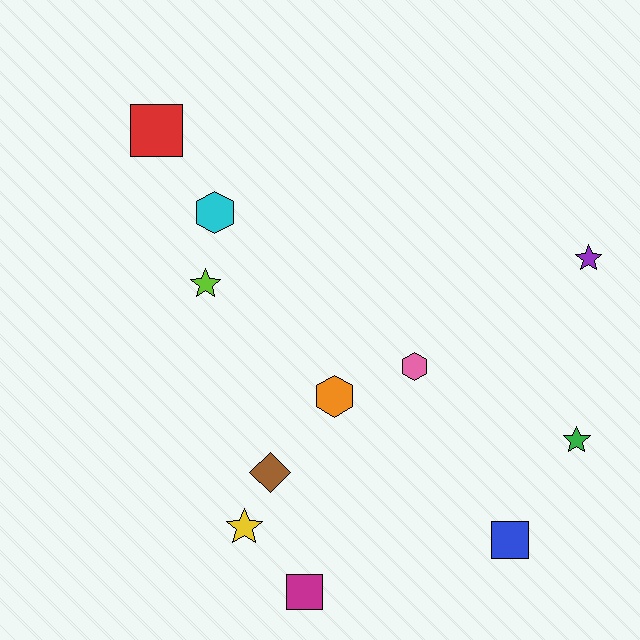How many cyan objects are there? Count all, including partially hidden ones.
There is 1 cyan object.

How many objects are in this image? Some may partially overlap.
There are 11 objects.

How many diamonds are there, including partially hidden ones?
There is 1 diamond.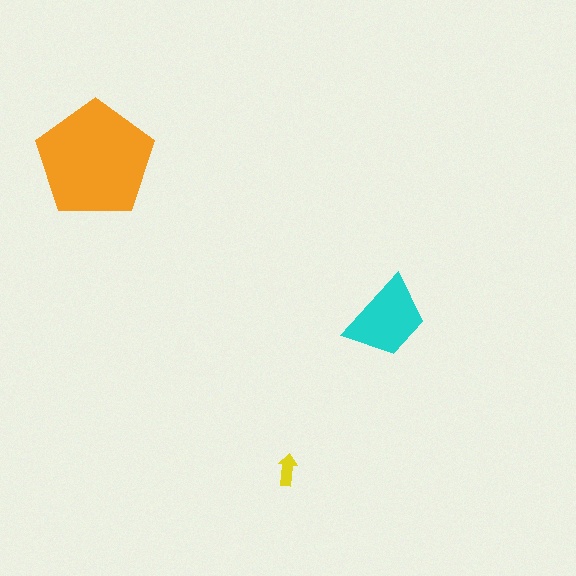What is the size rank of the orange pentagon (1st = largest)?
1st.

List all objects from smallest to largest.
The yellow arrow, the cyan trapezoid, the orange pentagon.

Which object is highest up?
The orange pentagon is topmost.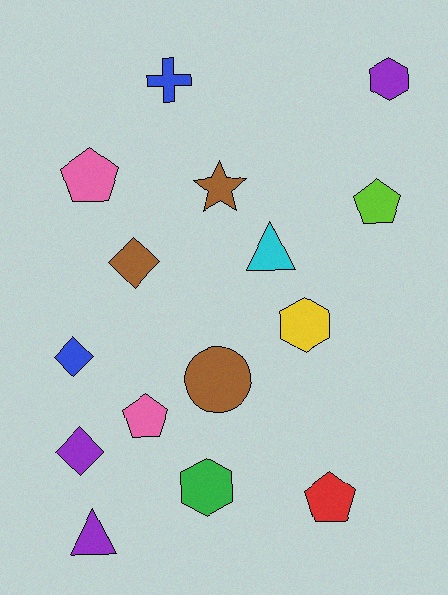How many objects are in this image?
There are 15 objects.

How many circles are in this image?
There is 1 circle.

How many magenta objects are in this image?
There are no magenta objects.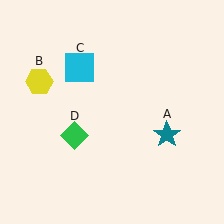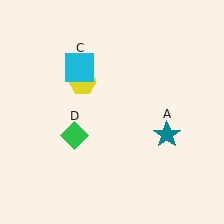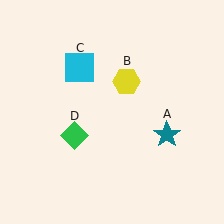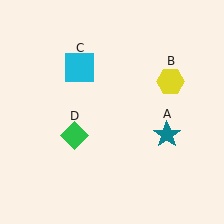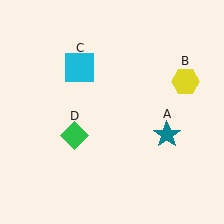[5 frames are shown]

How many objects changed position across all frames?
1 object changed position: yellow hexagon (object B).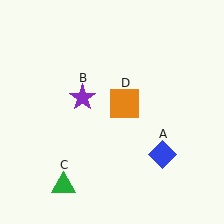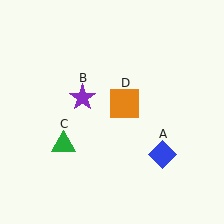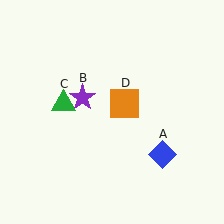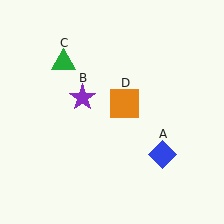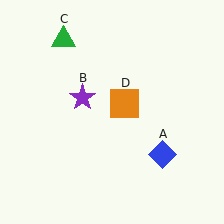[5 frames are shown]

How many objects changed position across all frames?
1 object changed position: green triangle (object C).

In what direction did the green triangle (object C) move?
The green triangle (object C) moved up.